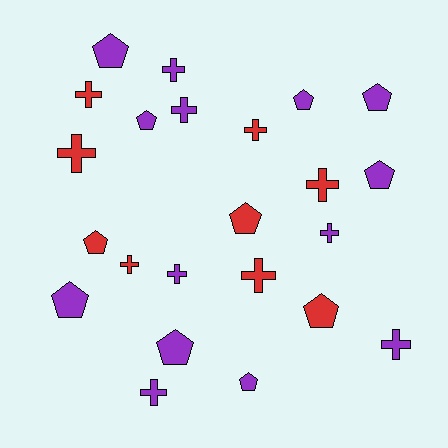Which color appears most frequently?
Purple, with 14 objects.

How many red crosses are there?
There are 6 red crosses.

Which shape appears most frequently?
Cross, with 12 objects.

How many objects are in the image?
There are 23 objects.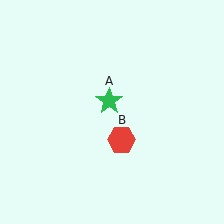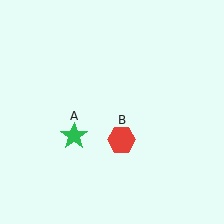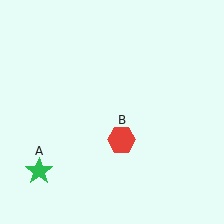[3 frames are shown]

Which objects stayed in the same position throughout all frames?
Red hexagon (object B) remained stationary.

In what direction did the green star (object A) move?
The green star (object A) moved down and to the left.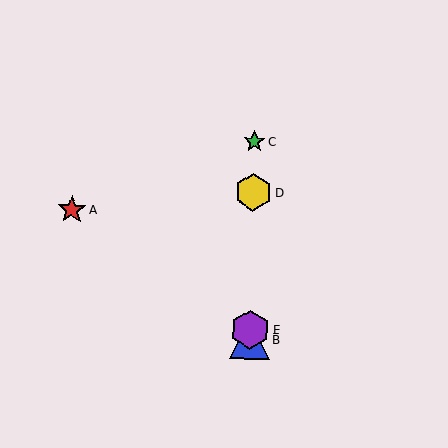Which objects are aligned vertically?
Objects B, C, D, E are aligned vertically.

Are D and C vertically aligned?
Yes, both are at x≈253.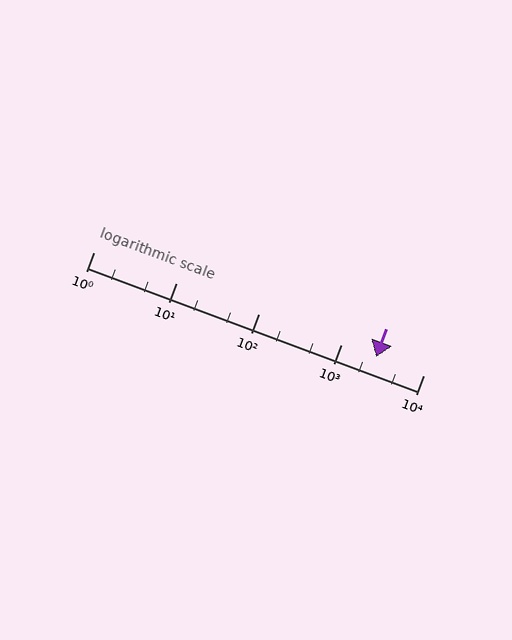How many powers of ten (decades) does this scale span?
The scale spans 4 decades, from 1 to 10000.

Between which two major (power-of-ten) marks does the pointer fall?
The pointer is between 1000 and 10000.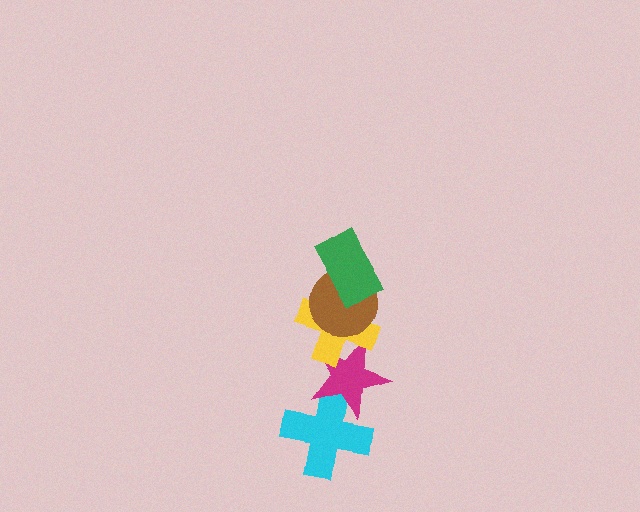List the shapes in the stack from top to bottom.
From top to bottom: the green rectangle, the brown circle, the yellow cross, the magenta star, the cyan cross.